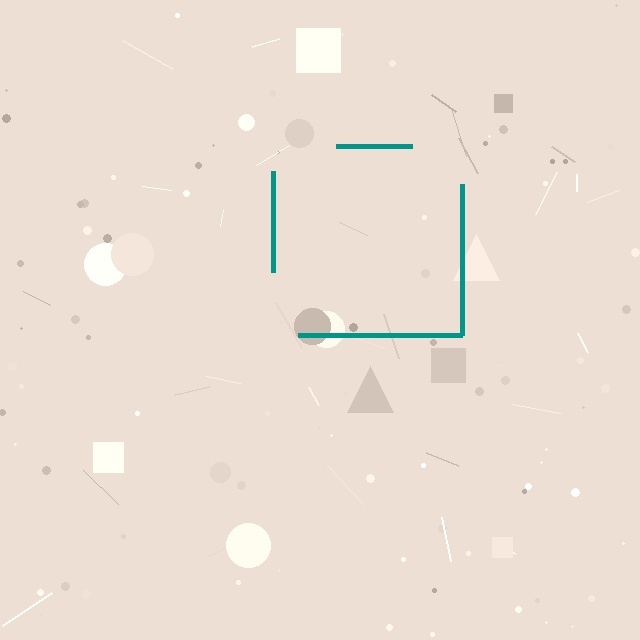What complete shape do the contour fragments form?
The contour fragments form a square.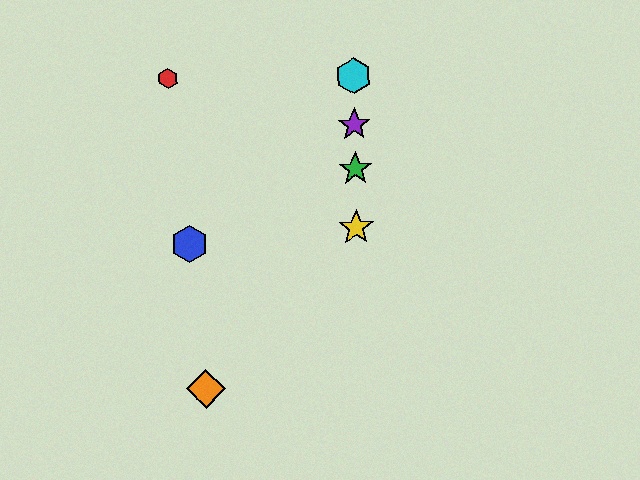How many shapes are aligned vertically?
4 shapes (the green star, the yellow star, the purple star, the cyan hexagon) are aligned vertically.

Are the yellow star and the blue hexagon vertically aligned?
No, the yellow star is at x≈356 and the blue hexagon is at x≈189.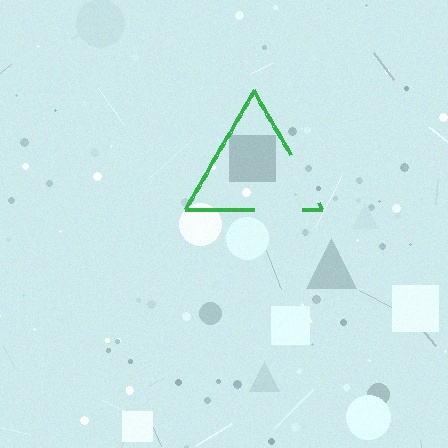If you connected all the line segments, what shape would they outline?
They would outline a triangle.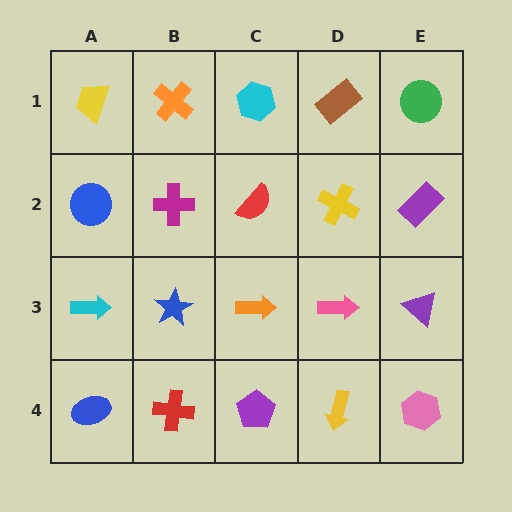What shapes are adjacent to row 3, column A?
A blue circle (row 2, column A), a blue ellipse (row 4, column A), a blue star (row 3, column B).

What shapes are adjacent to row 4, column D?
A pink arrow (row 3, column D), a purple pentagon (row 4, column C), a pink hexagon (row 4, column E).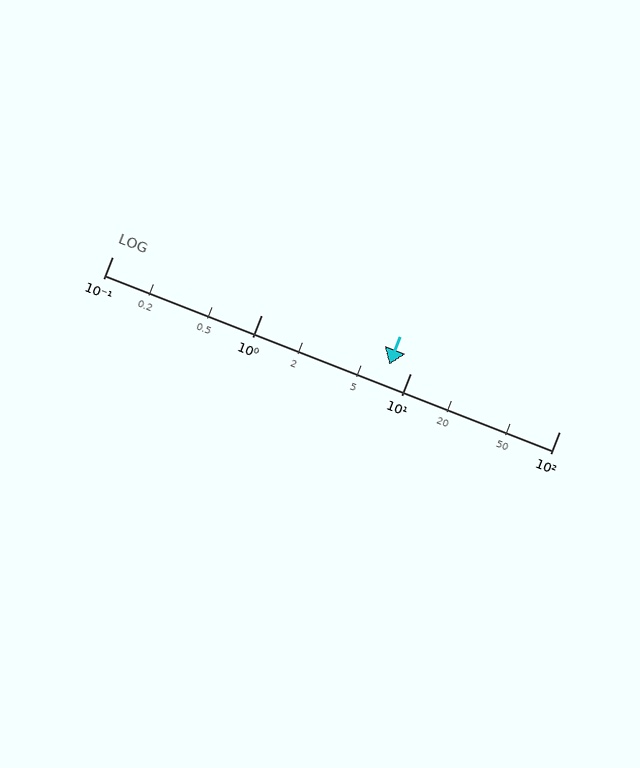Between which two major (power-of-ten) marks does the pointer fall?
The pointer is between 1 and 10.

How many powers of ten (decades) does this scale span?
The scale spans 3 decades, from 0.1 to 100.